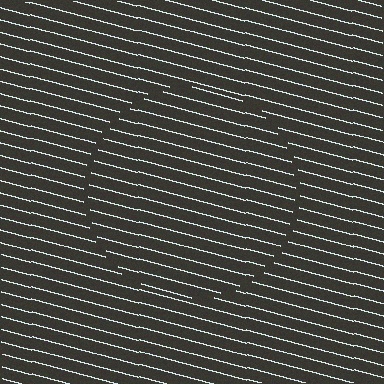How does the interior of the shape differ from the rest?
The interior of the shape contains the same grating, shifted by half a period — the contour is defined by the phase discontinuity where line-ends from the inner and outer gratings abut.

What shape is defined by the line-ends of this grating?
An illusory circle. The interior of the shape contains the same grating, shifted by half a period — the contour is defined by the phase discontinuity where line-ends from the inner and outer gratings abut.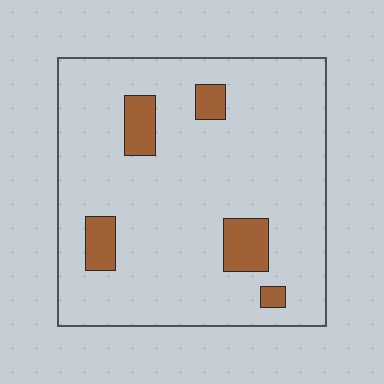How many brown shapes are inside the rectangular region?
5.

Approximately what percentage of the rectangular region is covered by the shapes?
Approximately 10%.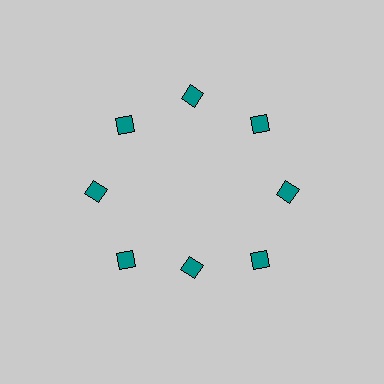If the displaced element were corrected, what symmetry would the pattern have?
It would have 8-fold rotational symmetry — the pattern would map onto itself every 45 degrees.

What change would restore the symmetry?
The symmetry would be restored by moving it outward, back onto the ring so that all 8 diamonds sit at equal angles and equal distance from the center.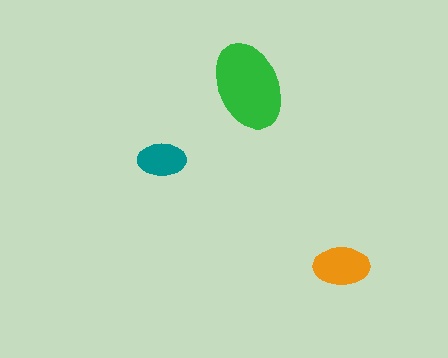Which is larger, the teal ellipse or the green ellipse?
The green one.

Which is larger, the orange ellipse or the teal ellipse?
The orange one.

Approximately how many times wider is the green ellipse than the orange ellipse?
About 1.5 times wider.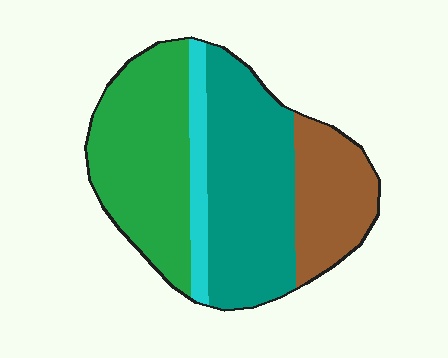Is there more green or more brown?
Green.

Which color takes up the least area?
Cyan, at roughly 10%.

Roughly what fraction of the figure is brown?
Brown covers about 20% of the figure.